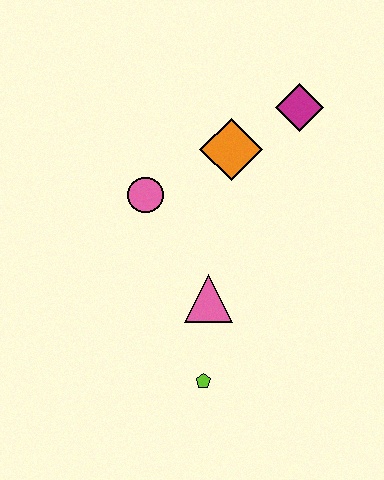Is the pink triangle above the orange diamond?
No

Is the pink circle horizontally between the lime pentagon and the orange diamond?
No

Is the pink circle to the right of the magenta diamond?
No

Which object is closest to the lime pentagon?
The pink triangle is closest to the lime pentagon.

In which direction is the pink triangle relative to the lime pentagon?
The pink triangle is above the lime pentagon.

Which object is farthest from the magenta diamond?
The lime pentagon is farthest from the magenta diamond.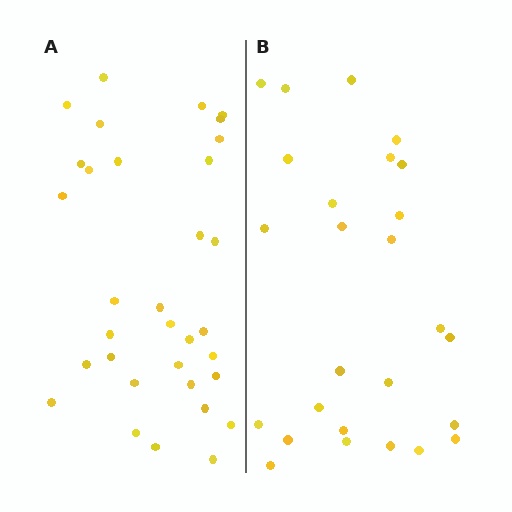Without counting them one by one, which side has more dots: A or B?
Region A (the left region) has more dots.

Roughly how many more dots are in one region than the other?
Region A has roughly 8 or so more dots than region B.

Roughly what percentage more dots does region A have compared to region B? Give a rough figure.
About 25% more.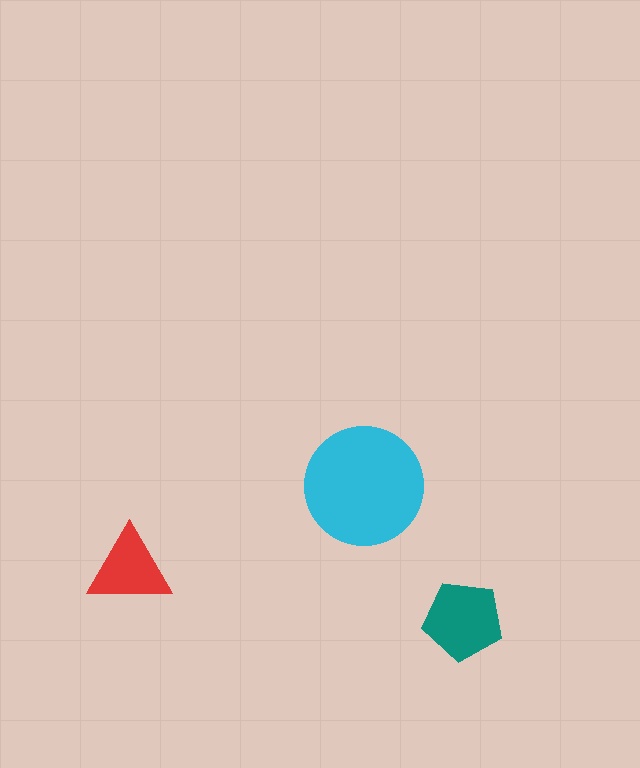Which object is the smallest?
The red triangle.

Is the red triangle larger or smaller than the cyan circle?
Smaller.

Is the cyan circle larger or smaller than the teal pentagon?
Larger.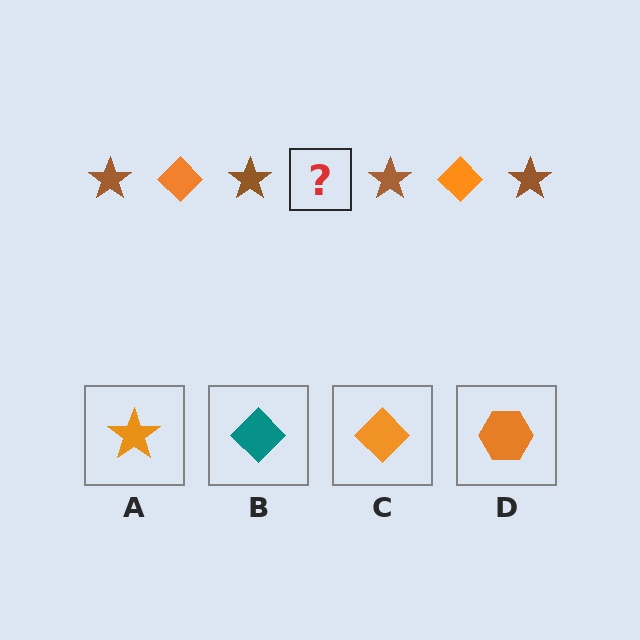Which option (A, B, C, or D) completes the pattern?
C.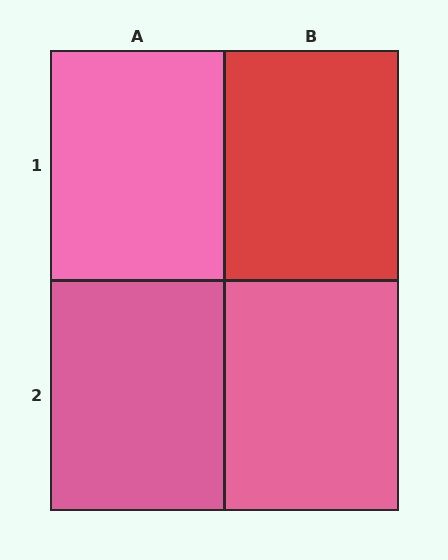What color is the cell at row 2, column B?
Pink.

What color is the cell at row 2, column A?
Pink.